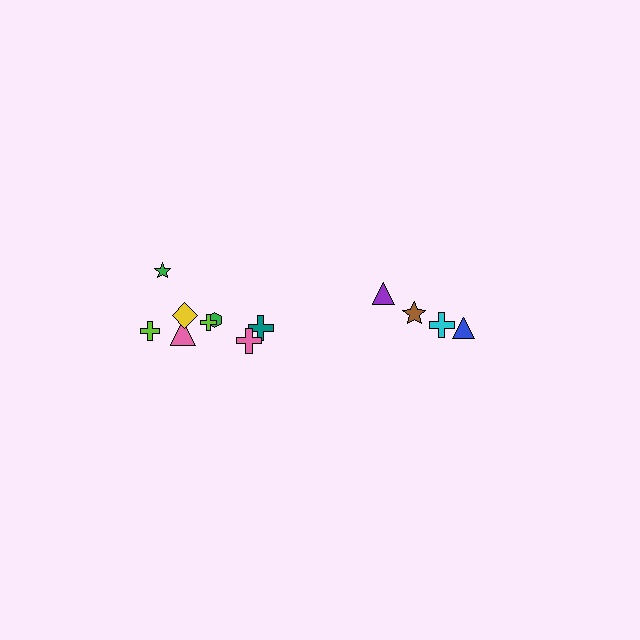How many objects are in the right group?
There are 4 objects.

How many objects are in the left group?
There are 8 objects.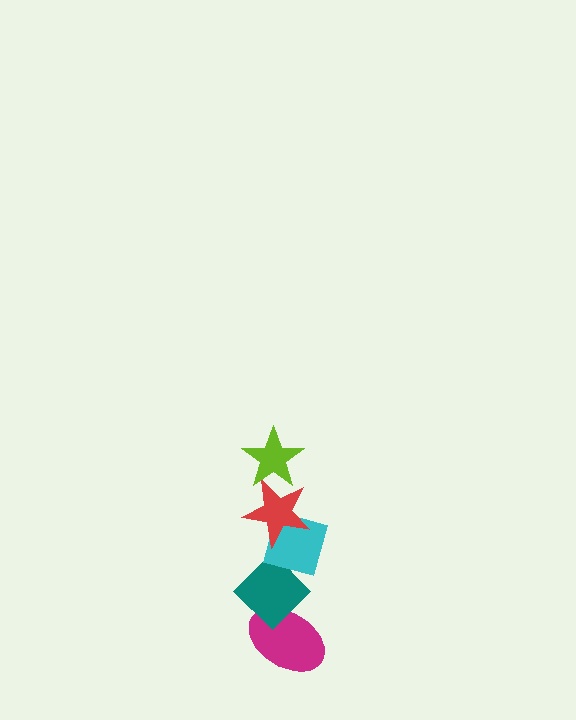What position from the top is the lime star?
The lime star is 1st from the top.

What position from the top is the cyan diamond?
The cyan diamond is 3rd from the top.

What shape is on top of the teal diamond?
The cyan diamond is on top of the teal diamond.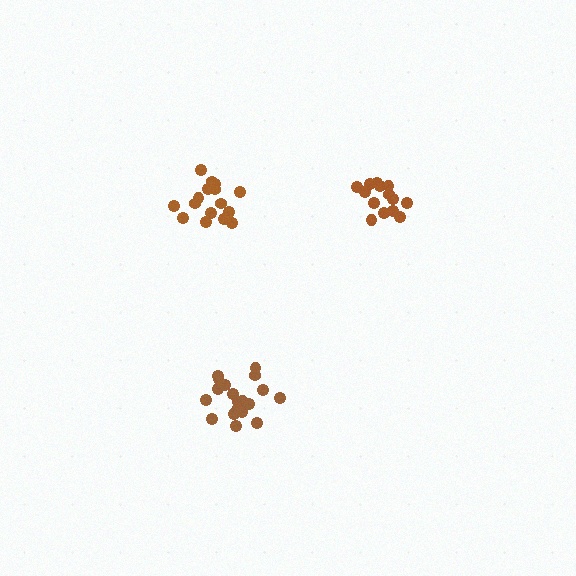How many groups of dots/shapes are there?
There are 3 groups.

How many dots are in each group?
Group 1: 17 dots, Group 2: 19 dots, Group 3: 14 dots (50 total).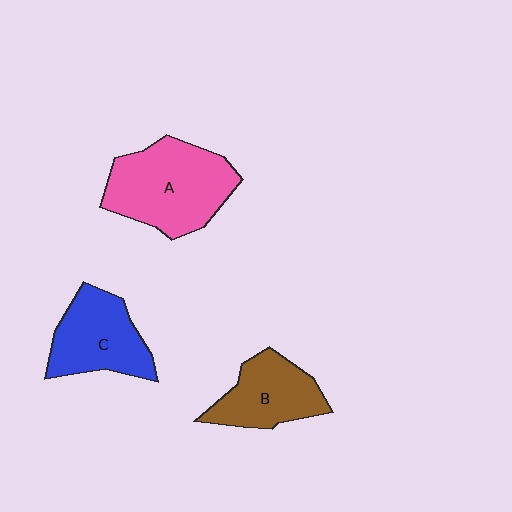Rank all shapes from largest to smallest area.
From largest to smallest: A (pink), C (blue), B (brown).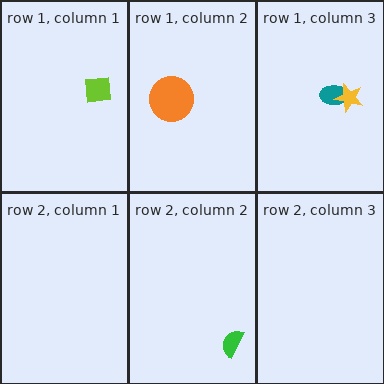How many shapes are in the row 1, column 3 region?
2.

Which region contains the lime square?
The row 1, column 1 region.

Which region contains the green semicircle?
The row 2, column 2 region.